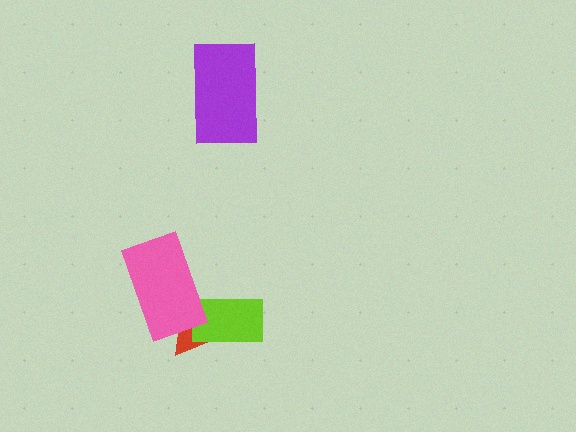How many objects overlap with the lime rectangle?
2 objects overlap with the lime rectangle.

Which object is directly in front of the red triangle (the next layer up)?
The lime rectangle is directly in front of the red triangle.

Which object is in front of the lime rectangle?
The pink rectangle is in front of the lime rectangle.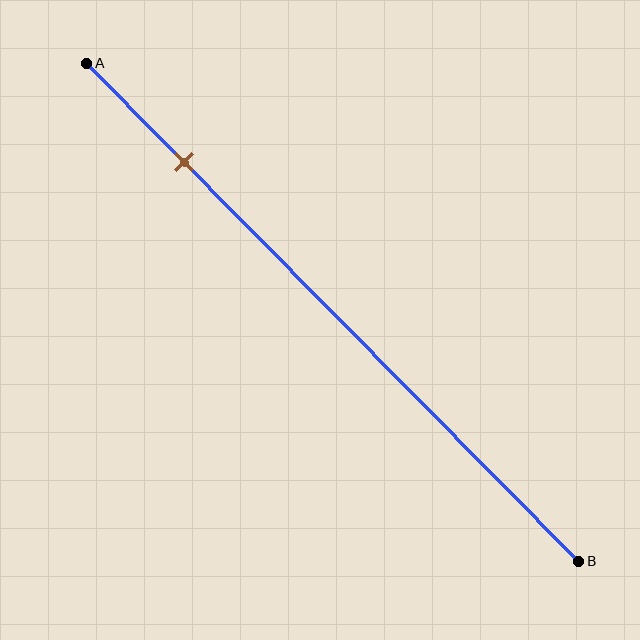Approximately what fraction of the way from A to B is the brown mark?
The brown mark is approximately 20% of the way from A to B.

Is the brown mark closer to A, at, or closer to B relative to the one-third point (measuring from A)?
The brown mark is closer to point A than the one-third point of segment AB.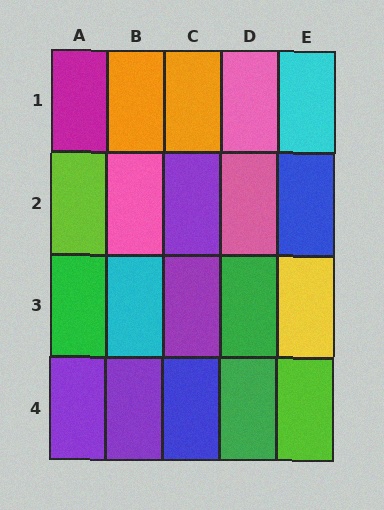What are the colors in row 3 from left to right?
Green, cyan, purple, green, yellow.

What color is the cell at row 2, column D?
Pink.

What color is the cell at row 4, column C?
Blue.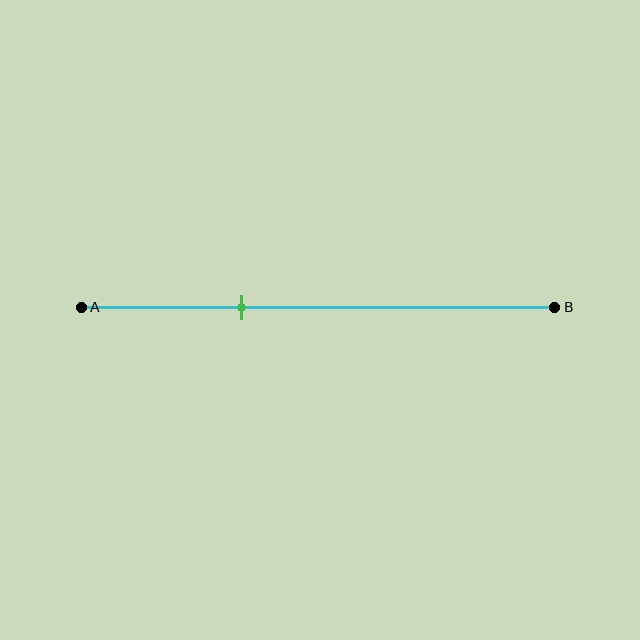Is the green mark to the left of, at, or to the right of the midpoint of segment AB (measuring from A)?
The green mark is to the left of the midpoint of segment AB.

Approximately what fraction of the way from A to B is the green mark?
The green mark is approximately 35% of the way from A to B.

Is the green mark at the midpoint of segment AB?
No, the mark is at about 35% from A, not at the 50% midpoint.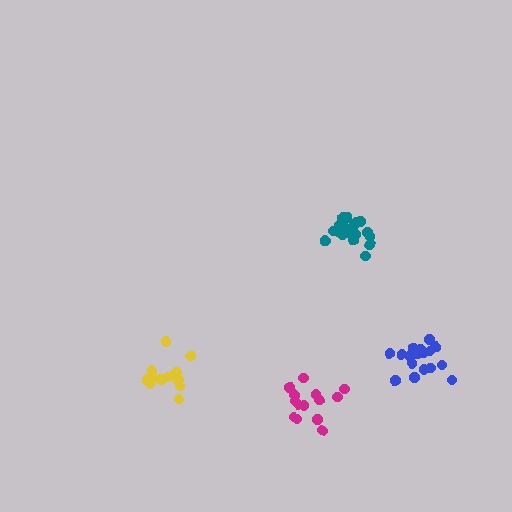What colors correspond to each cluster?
The clusters are colored: magenta, teal, yellow, blue.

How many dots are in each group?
Group 1: 14 dots, Group 2: 19 dots, Group 3: 13 dots, Group 4: 17 dots (63 total).